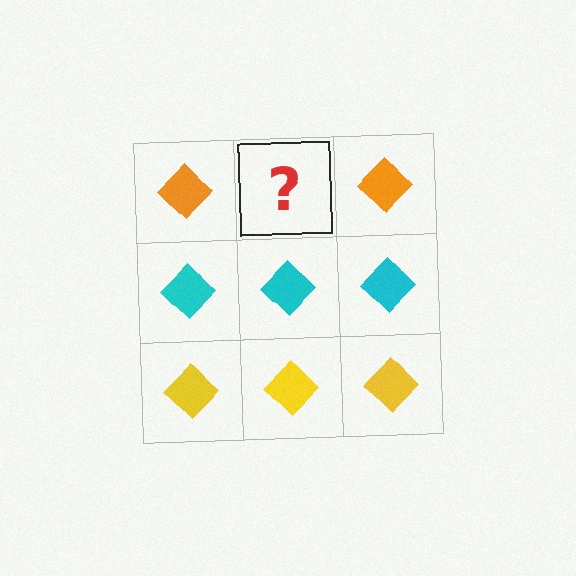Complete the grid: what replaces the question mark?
The question mark should be replaced with an orange diamond.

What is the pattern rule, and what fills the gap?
The rule is that each row has a consistent color. The gap should be filled with an orange diamond.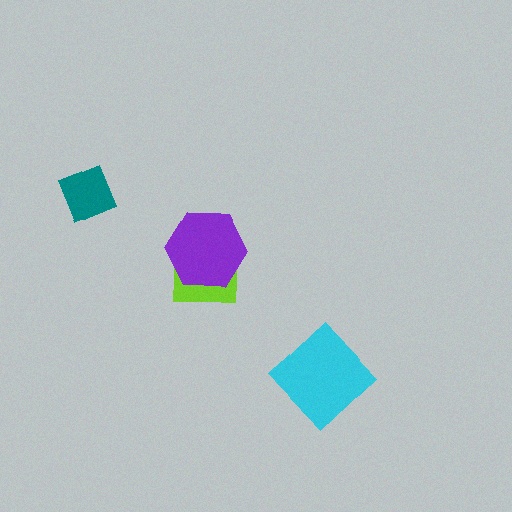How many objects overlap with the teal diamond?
0 objects overlap with the teal diamond.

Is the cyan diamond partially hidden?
No, no other shape covers it.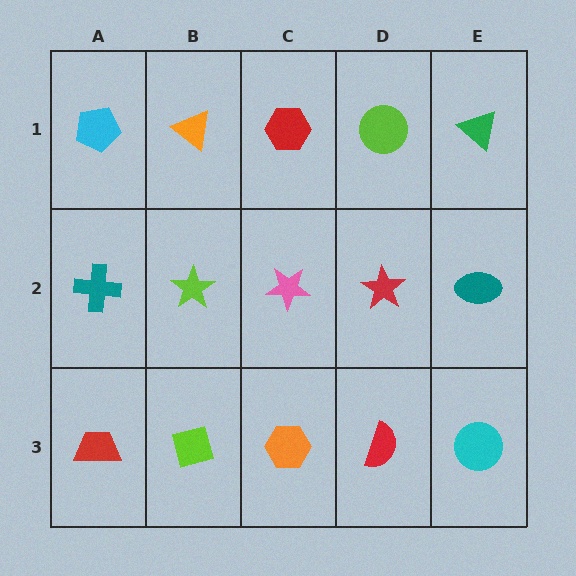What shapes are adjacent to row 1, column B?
A lime star (row 2, column B), a cyan pentagon (row 1, column A), a red hexagon (row 1, column C).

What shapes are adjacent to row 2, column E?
A green triangle (row 1, column E), a cyan circle (row 3, column E), a red star (row 2, column D).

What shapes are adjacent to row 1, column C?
A pink star (row 2, column C), an orange triangle (row 1, column B), a lime circle (row 1, column D).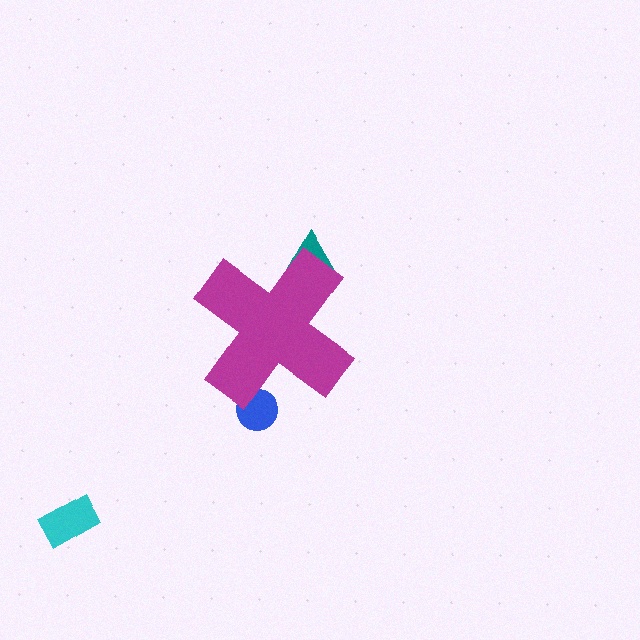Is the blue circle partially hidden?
Yes, the blue circle is partially hidden behind the magenta cross.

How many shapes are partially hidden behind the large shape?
2 shapes are partially hidden.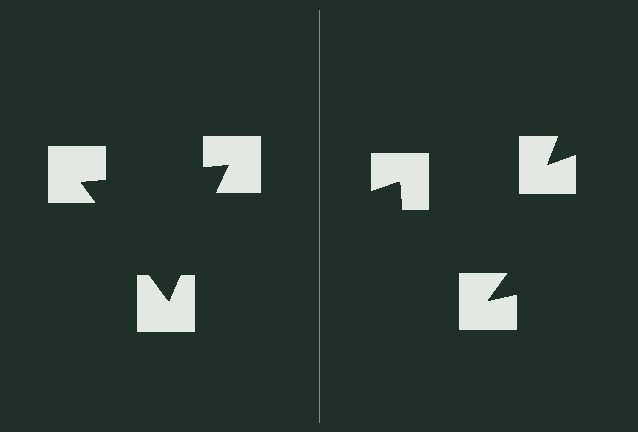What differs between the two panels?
The notched squares are positioned identically on both sides; only the wedge orientations differ. On the left they align to a triangle; on the right they are misaligned.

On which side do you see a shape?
An illusory triangle appears on the left side. On the right side the wedge cuts are rotated, so no coherent shape forms.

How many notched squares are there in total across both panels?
6 — 3 on each side.